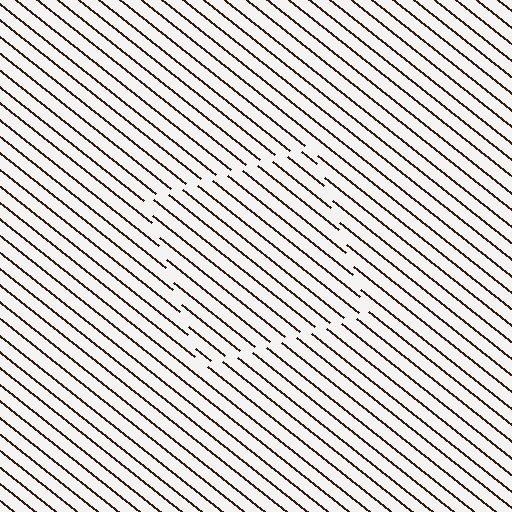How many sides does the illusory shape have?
4 sides — the line-ends trace a square.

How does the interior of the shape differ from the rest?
The interior of the shape contains the same grating, shifted by half a period — the contour is defined by the phase discontinuity where line-ends from the inner and outer gratings abut.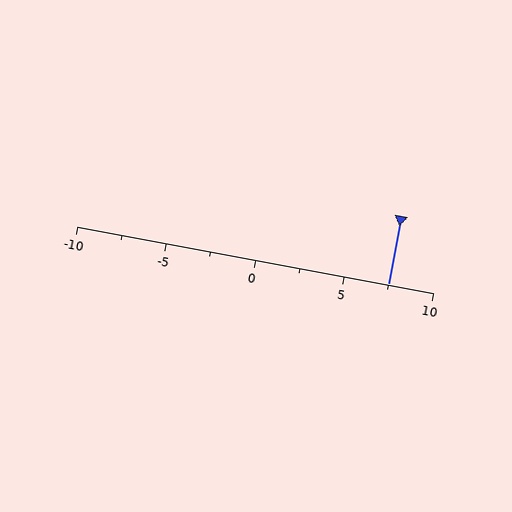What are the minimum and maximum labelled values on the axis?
The axis runs from -10 to 10.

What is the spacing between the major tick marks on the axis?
The major ticks are spaced 5 apart.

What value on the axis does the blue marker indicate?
The marker indicates approximately 7.5.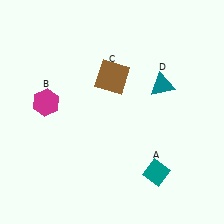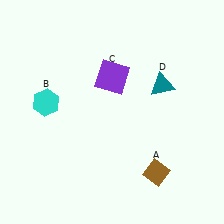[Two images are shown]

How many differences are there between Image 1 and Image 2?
There are 3 differences between the two images.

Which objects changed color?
A changed from teal to brown. B changed from magenta to cyan. C changed from brown to purple.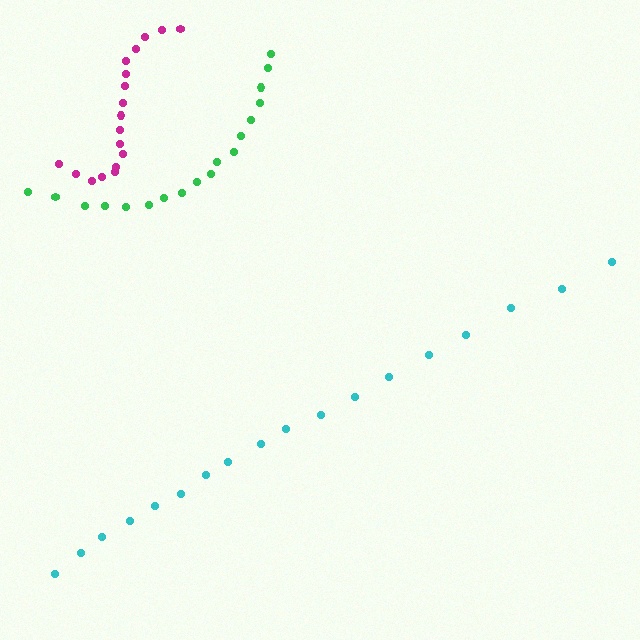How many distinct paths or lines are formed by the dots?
There are 3 distinct paths.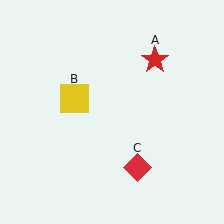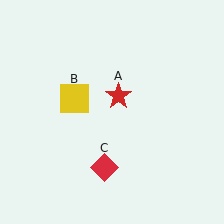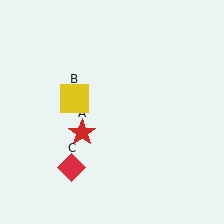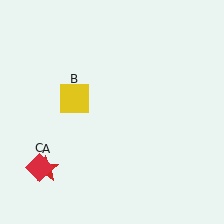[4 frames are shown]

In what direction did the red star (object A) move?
The red star (object A) moved down and to the left.